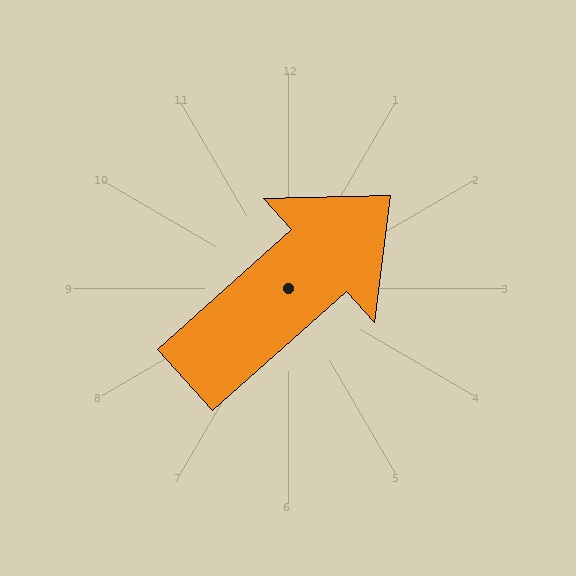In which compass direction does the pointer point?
Northeast.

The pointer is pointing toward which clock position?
Roughly 2 o'clock.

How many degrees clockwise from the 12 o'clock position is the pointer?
Approximately 48 degrees.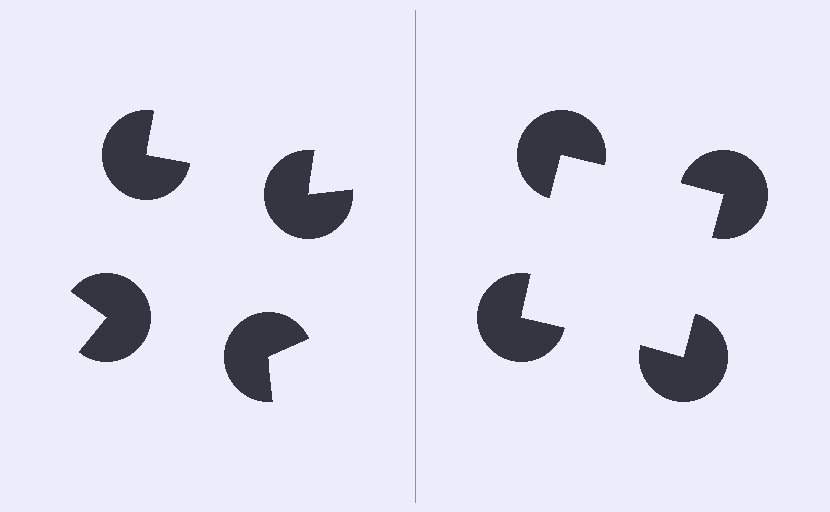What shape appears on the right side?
An illusory square.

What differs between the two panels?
The pac-man discs are positioned identically on both sides; only the wedge orientations differ. On the right they align to a square; on the left they are misaligned.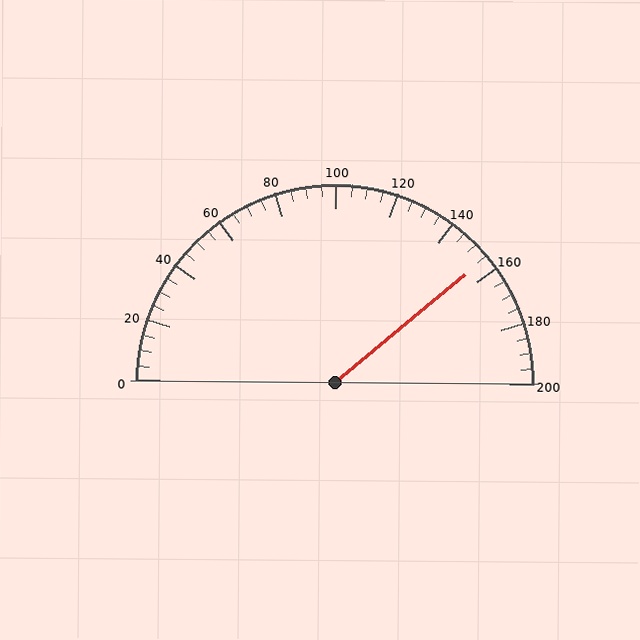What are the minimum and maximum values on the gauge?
The gauge ranges from 0 to 200.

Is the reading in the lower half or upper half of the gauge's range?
The reading is in the upper half of the range (0 to 200).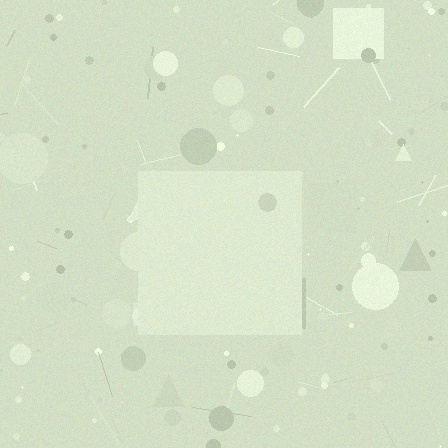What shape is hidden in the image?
A square is hidden in the image.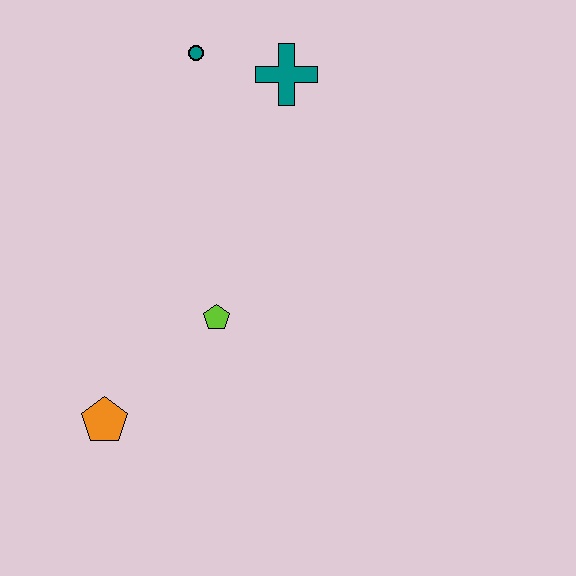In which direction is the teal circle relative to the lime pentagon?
The teal circle is above the lime pentagon.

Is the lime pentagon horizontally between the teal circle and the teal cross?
Yes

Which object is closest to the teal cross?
The teal circle is closest to the teal cross.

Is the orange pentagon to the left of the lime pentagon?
Yes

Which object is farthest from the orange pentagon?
The teal cross is farthest from the orange pentagon.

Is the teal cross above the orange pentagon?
Yes